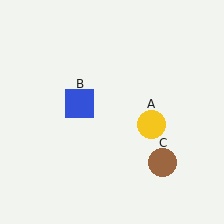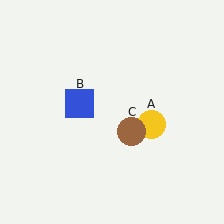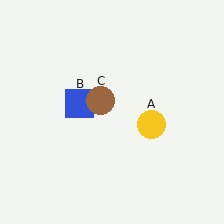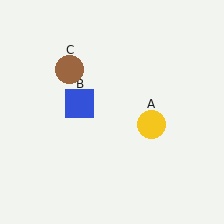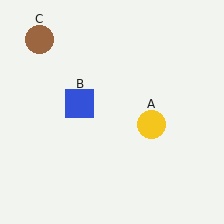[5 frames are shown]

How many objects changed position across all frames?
1 object changed position: brown circle (object C).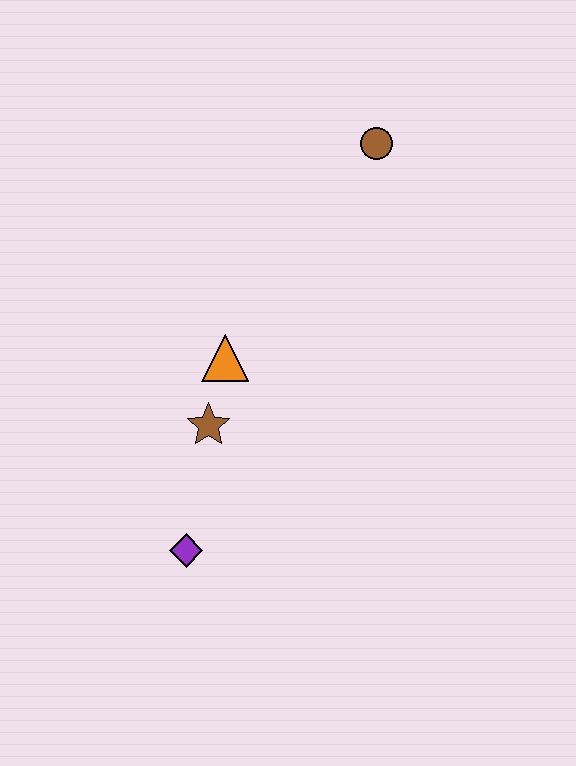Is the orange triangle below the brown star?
No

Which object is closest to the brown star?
The orange triangle is closest to the brown star.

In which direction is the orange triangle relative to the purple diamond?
The orange triangle is above the purple diamond.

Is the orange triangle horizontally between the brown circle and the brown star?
Yes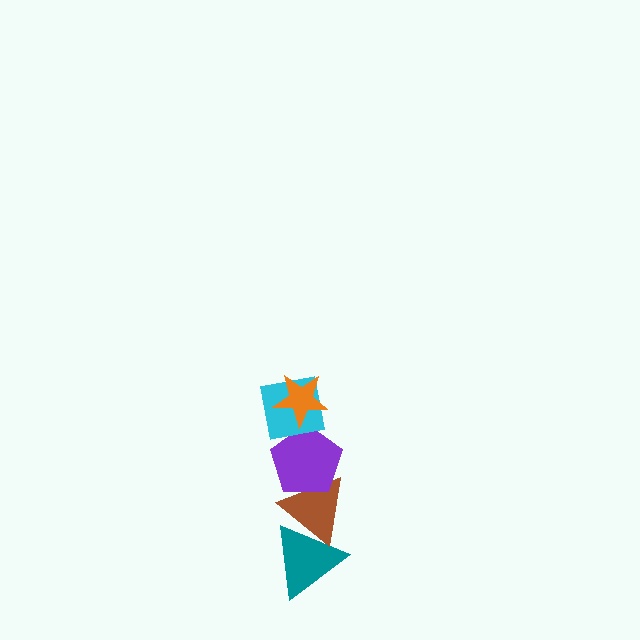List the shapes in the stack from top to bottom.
From top to bottom: the orange star, the cyan square, the purple pentagon, the brown triangle, the teal triangle.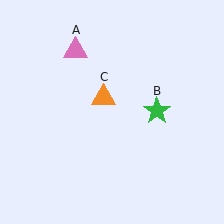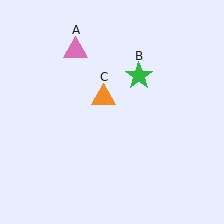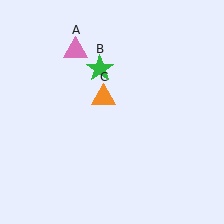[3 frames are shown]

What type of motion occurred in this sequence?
The green star (object B) rotated counterclockwise around the center of the scene.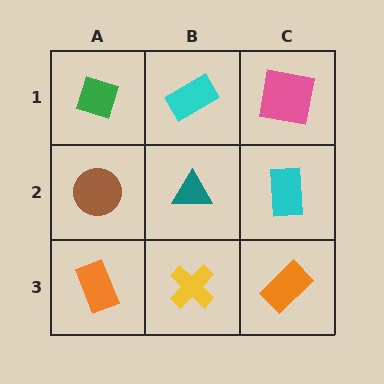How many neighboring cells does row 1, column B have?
3.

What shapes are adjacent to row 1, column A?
A brown circle (row 2, column A), a cyan rectangle (row 1, column B).